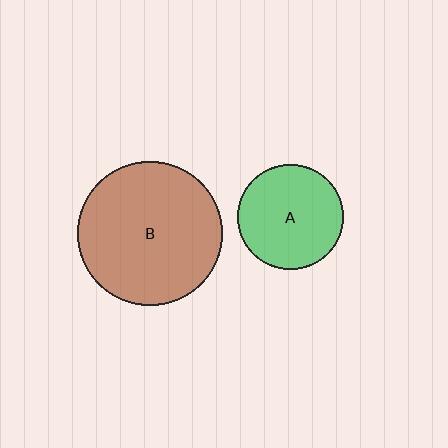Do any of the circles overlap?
No, none of the circles overlap.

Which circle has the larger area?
Circle B (brown).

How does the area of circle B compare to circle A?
Approximately 1.9 times.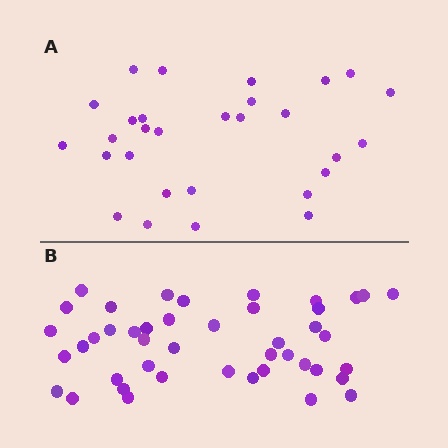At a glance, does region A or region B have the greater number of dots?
Region B (the bottom region) has more dots.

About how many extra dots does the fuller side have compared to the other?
Region B has approximately 15 more dots than region A.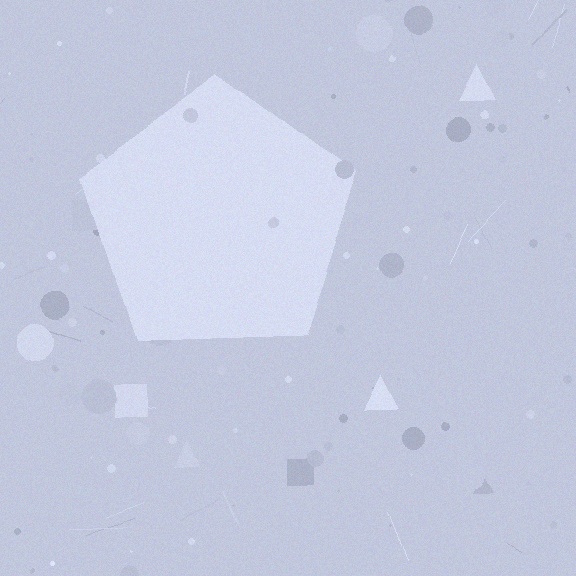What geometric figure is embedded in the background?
A pentagon is embedded in the background.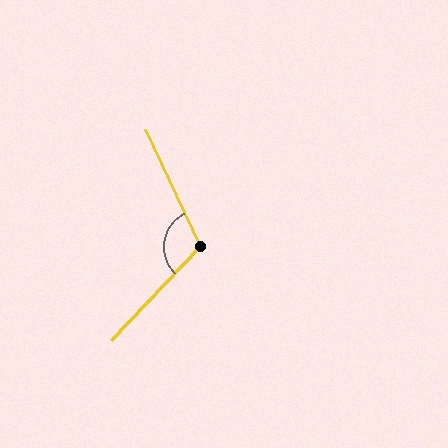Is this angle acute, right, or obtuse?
It is obtuse.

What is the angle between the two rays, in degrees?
Approximately 111 degrees.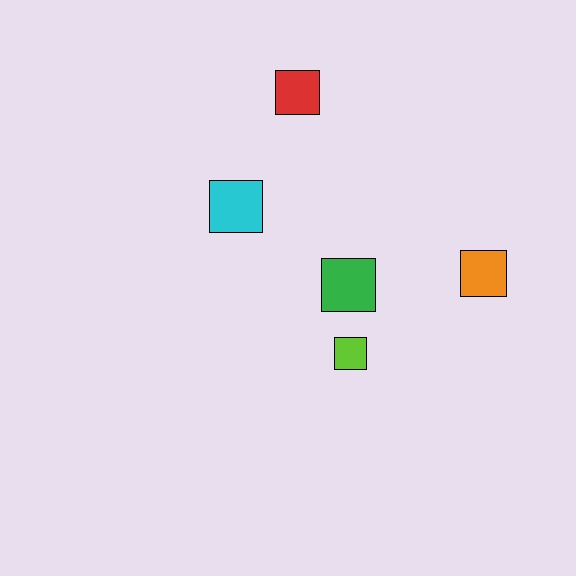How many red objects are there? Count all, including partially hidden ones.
There is 1 red object.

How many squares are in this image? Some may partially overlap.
There are 5 squares.